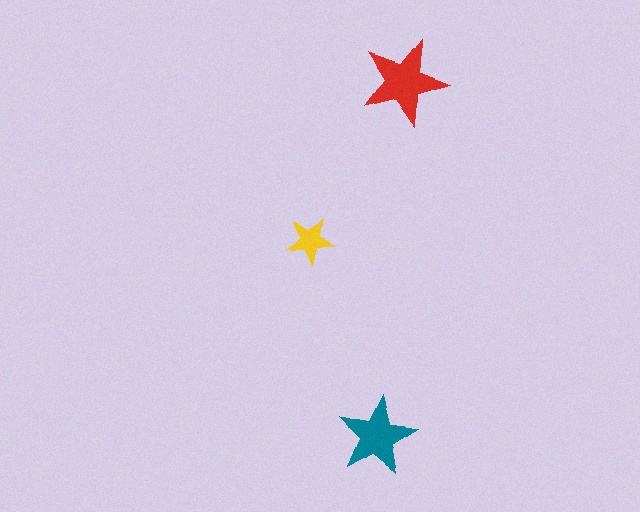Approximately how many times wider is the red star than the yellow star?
About 2 times wider.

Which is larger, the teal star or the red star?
The red one.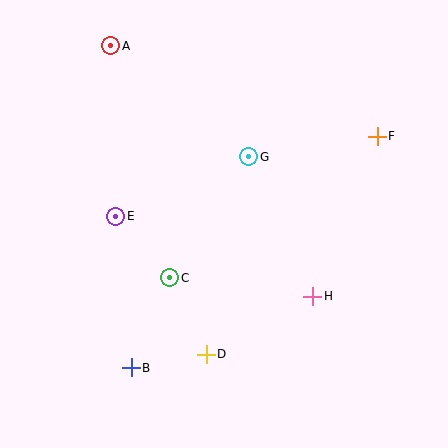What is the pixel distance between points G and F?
The distance between G and F is 130 pixels.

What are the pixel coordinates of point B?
Point B is at (131, 368).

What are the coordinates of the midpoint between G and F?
The midpoint between G and F is at (313, 147).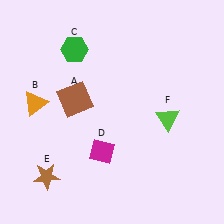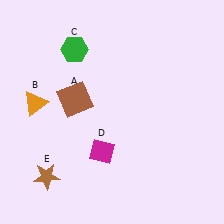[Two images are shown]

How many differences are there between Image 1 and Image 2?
There is 1 difference between the two images.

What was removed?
The lime triangle (F) was removed in Image 2.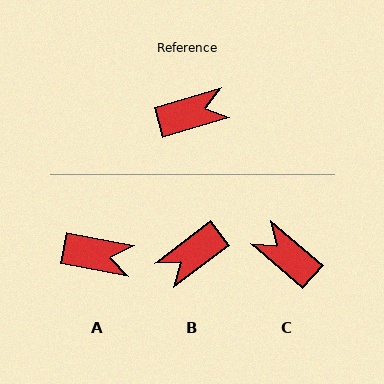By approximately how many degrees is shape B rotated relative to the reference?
Approximately 159 degrees clockwise.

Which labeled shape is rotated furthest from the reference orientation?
B, about 159 degrees away.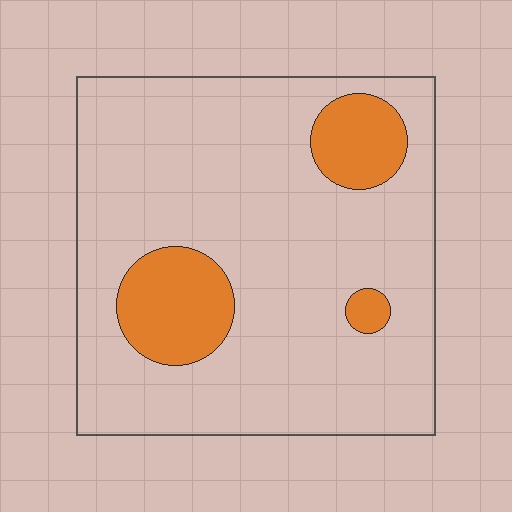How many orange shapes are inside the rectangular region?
3.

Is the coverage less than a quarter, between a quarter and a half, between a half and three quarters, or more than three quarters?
Less than a quarter.